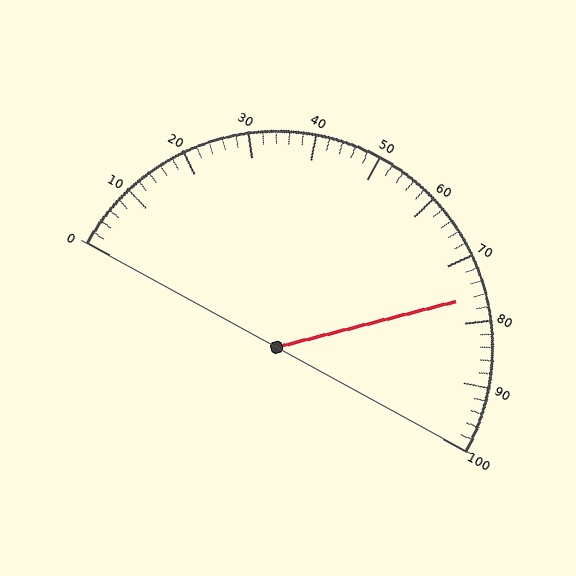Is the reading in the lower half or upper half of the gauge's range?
The reading is in the upper half of the range (0 to 100).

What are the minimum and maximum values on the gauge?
The gauge ranges from 0 to 100.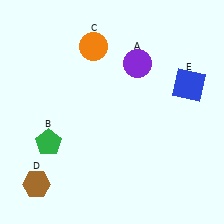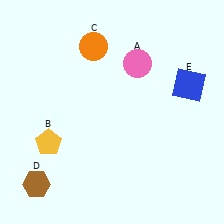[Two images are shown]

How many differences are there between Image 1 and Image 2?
There are 2 differences between the two images.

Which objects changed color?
A changed from purple to pink. B changed from green to yellow.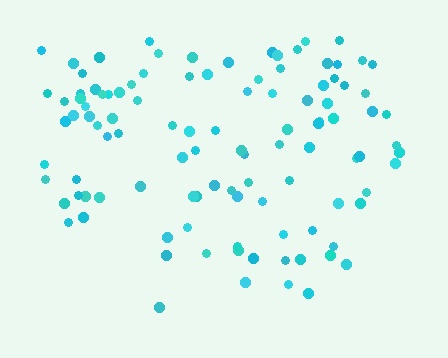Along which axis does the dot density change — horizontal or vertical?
Vertical.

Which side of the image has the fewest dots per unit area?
The bottom.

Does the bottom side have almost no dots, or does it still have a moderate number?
Still a moderate number, just noticeably fewer than the top.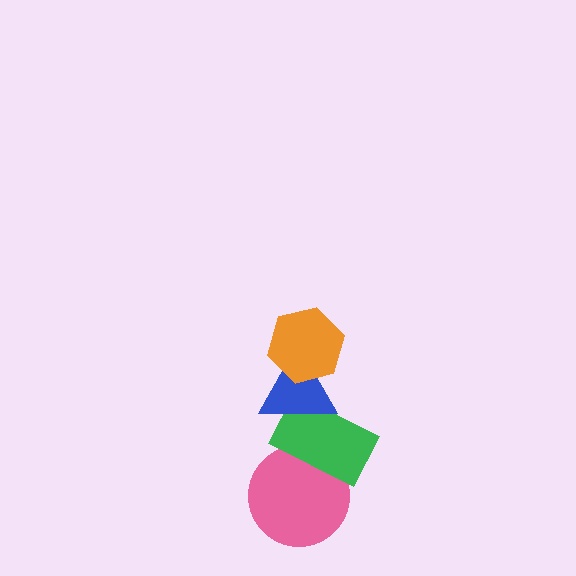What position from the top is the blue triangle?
The blue triangle is 2nd from the top.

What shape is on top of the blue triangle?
The orange hexagon is on top of the blue triangle.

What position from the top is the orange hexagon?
The orange hexagon is 1st from the top.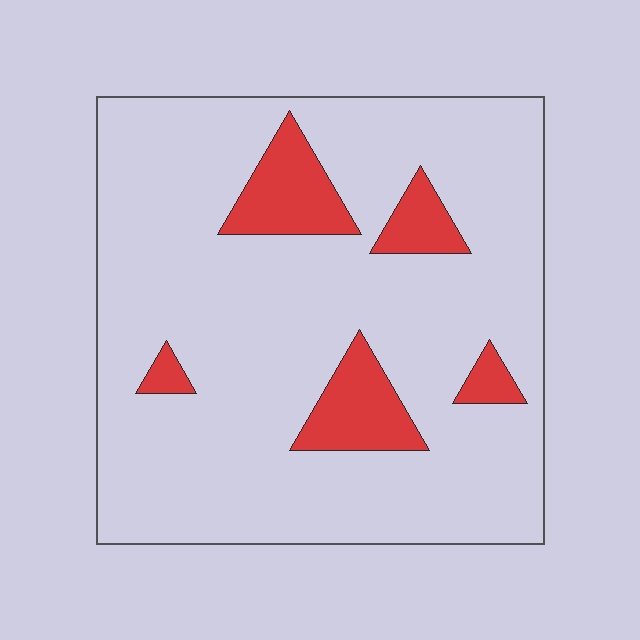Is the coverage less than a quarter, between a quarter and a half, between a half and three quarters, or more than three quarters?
Less than a quarter.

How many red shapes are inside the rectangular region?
5.